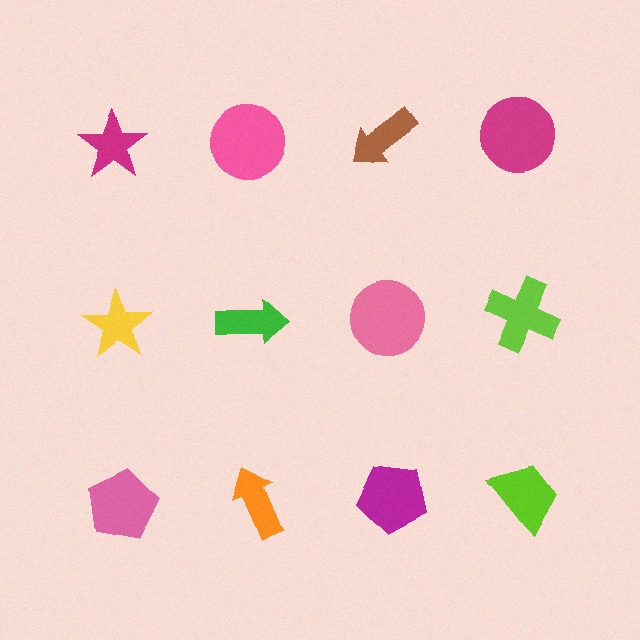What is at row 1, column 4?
A magenta circle.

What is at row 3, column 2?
An orange arrow.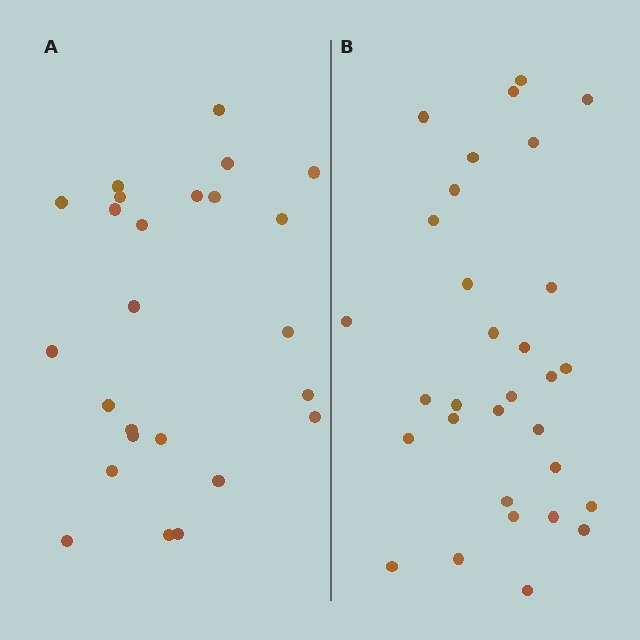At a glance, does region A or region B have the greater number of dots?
Region B (the right region) has more dots.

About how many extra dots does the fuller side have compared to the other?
Region B has about 6 more dots than region A.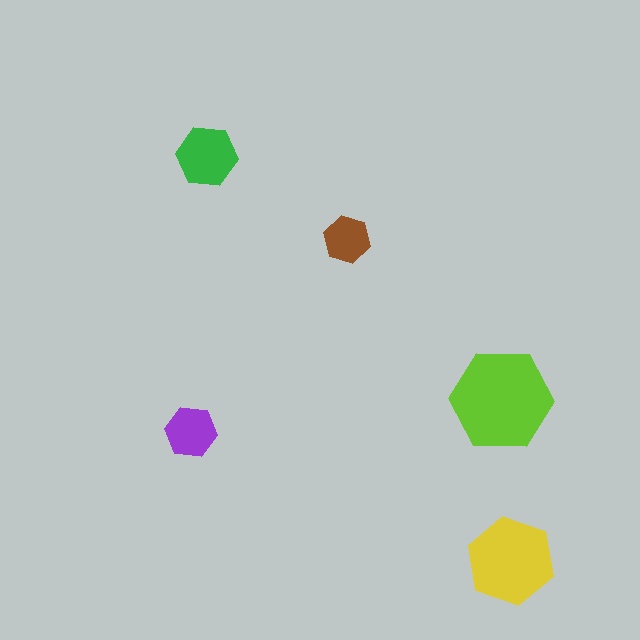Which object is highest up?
The green hexagon is topmost.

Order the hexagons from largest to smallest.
the lime one, the yellow one, the green one, the purple one, the brown one.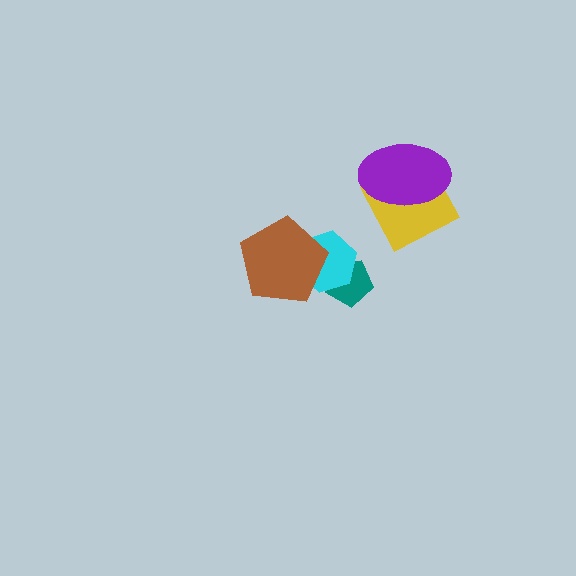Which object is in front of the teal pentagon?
The cyan hexagon is in front of the teal pentagon.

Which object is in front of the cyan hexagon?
The brown pentagon is in front of the cyan hexagon.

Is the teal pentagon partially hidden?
Yes, it is partially covered by another shape.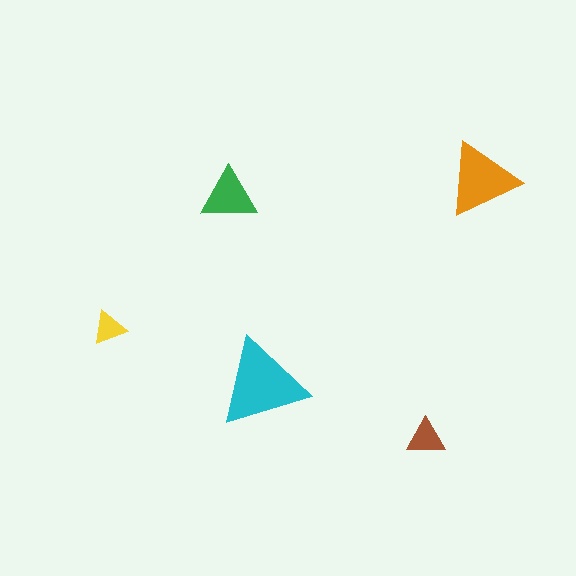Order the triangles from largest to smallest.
the cyan one, the orange one, the green one, the brown one, the yellow one.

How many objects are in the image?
There are 5 objects in the image.